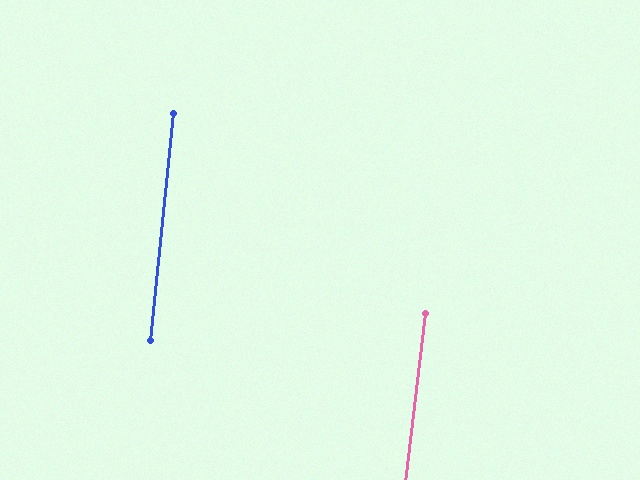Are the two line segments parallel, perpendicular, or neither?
Parallel — their directions differ by only 1.1°.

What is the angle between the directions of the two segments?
Approximately 1 degree.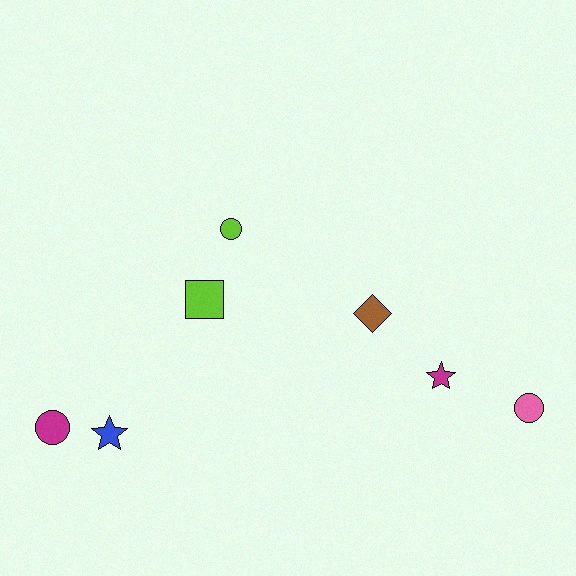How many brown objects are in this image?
There is 1 brown object.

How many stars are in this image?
There are 2 stars.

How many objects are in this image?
There are 7 objects.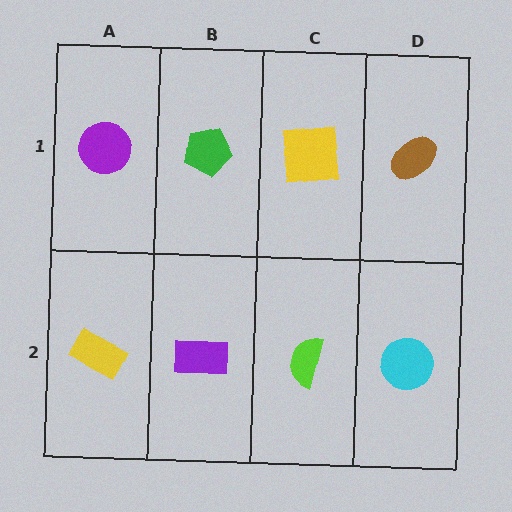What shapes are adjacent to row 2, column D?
A brown ellipse (row 1, column D), a lime semicircle (row 2, column C).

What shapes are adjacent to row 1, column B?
A purple rectangle (row 2, column B), a purple circle (row 1, column A), a yellow square (row 1, column C).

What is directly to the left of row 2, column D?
A lime semicircle.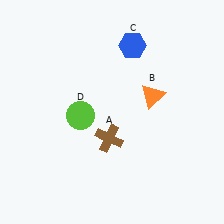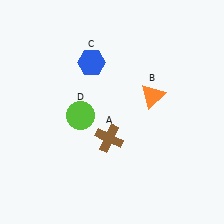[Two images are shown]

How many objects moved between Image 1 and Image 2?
1 object moved between the two images.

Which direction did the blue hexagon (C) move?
The blue hexagon (C) moved left.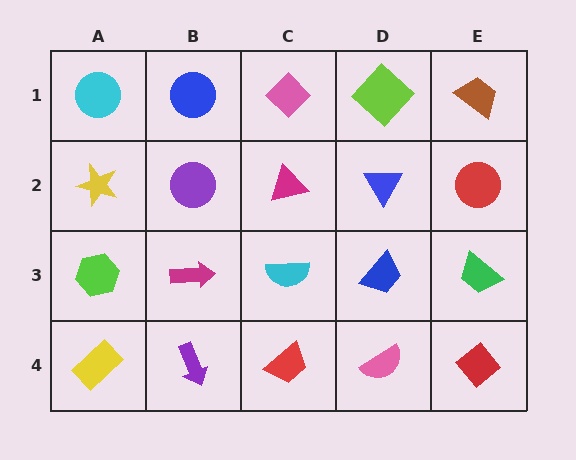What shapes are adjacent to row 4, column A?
A lime hexagon (row 3, column A), a purple arrow (row 4, column B).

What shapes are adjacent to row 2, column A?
A cyan circle (row 1, column A), a lime hexagon (row 3, column A), a purple circle (row 2, column B).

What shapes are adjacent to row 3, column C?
A magenta triangle (row 2, column C), a red trapezoid (row 4, column C), a magenta arrow (row 3, column B), a blue trapezoid (row 3, column D).